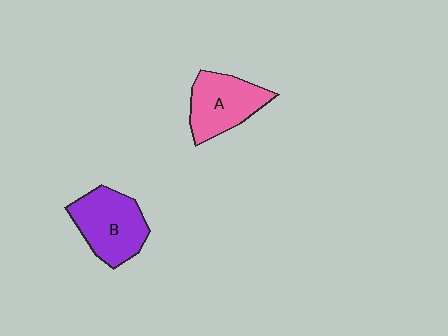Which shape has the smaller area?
Shape A (pink).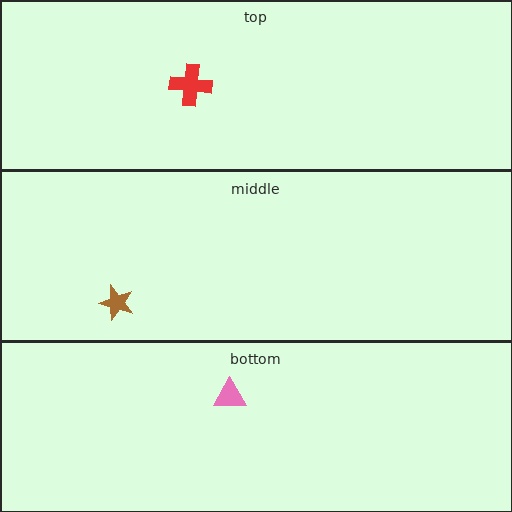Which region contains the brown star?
The middle region.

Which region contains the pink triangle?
The bottom region.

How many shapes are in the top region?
1.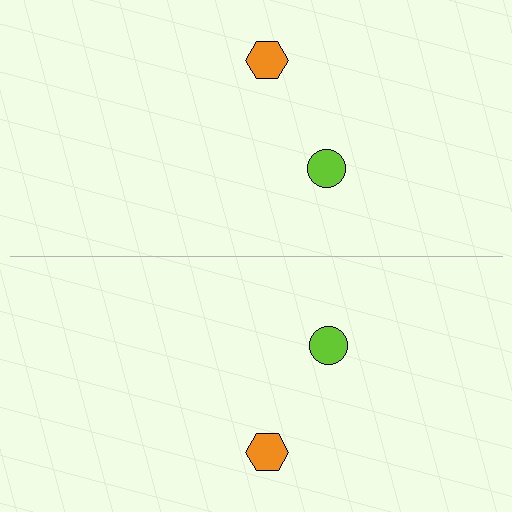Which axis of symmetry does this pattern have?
The pattern has a horizontal axis of symmetry running through the center of the image.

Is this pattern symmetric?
Yes, this pattern has bilateral (reflection) symmetry.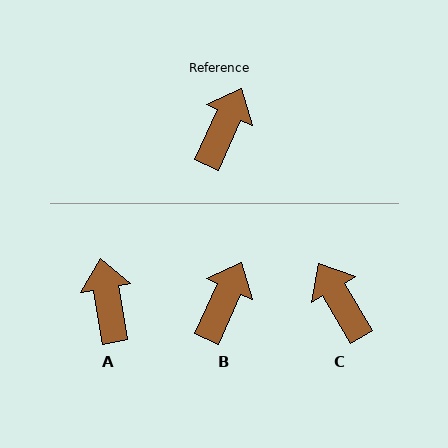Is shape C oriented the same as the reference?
No, it is off by about 54 degrees.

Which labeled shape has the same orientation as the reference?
B.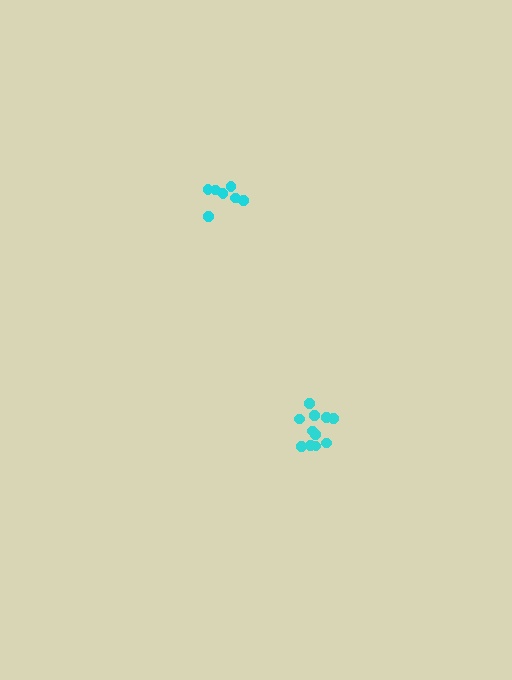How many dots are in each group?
Group 1: 7 dots, Group 2: 11 dots (18 total).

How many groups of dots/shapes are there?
There are 2 groups.